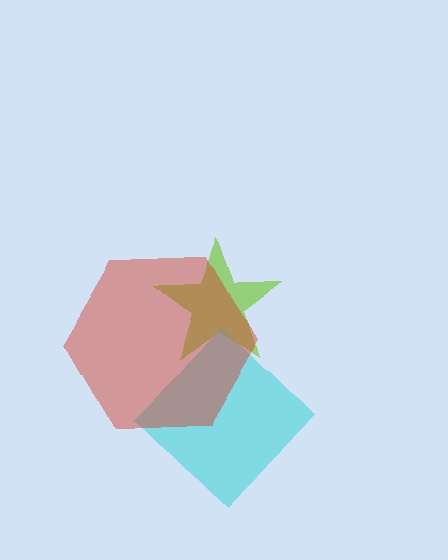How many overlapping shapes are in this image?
There are 3 overlapping shapes in the image.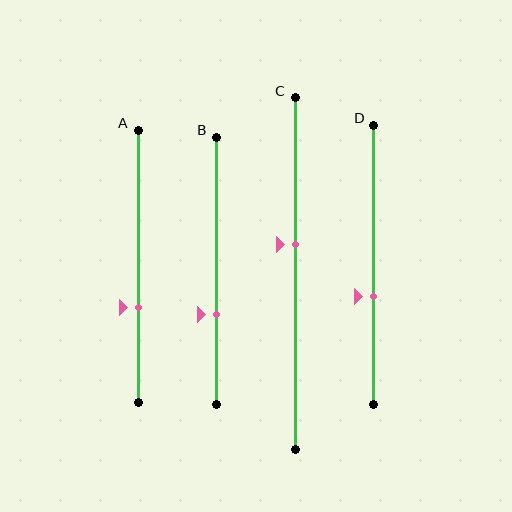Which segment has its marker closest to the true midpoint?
Segment C has its marker closest to the true midpoint.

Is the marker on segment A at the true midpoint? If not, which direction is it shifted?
No, the marker on segment A is shifted downward by about 15% of the segment length.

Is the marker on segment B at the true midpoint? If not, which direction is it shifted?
No, the marker on segment B is shifted downward by about 16% of the segment length.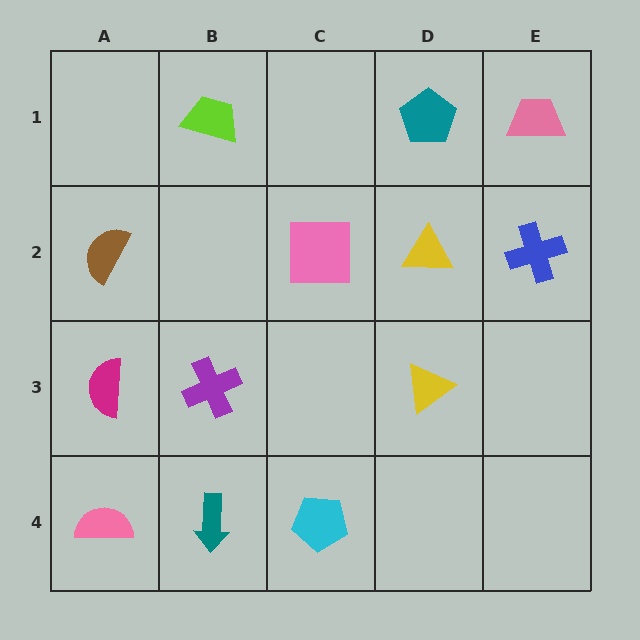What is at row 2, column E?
A blue cross.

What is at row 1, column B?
A lime trapezoid.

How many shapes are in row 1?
3 shapes.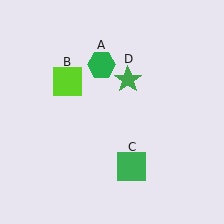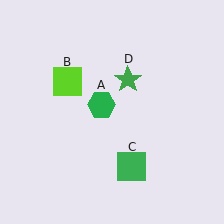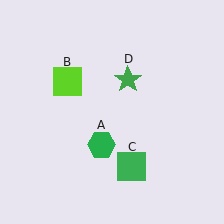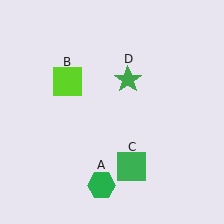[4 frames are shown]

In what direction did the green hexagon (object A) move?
The green hexagon (object A) moved down.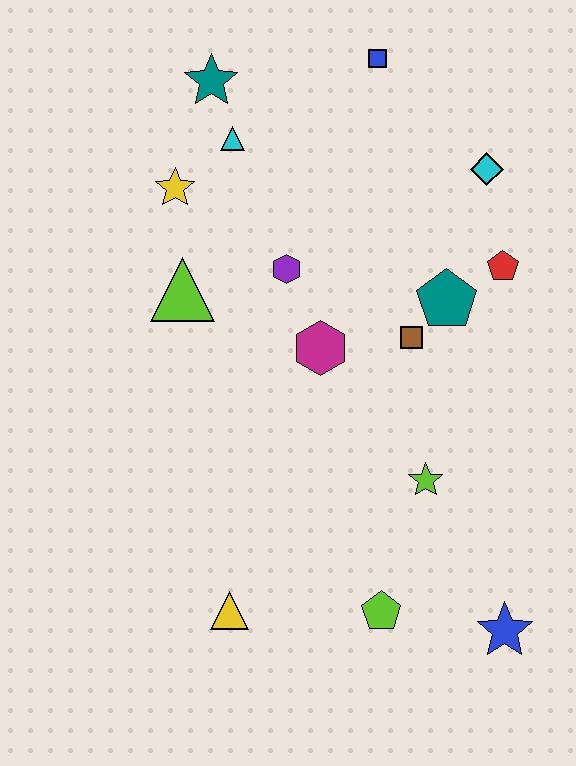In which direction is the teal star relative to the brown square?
The teal star is above the brown square.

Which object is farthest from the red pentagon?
The yellow triangle is farthest from the red pentagon.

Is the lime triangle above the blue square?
No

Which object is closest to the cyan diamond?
The red pentagon is closest to the cyan diamond.